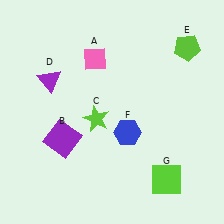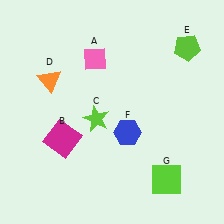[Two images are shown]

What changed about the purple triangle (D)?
In Image 1, D is purple. In Image 2, it changed to orange.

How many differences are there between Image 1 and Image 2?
There are 2 differences between the two images.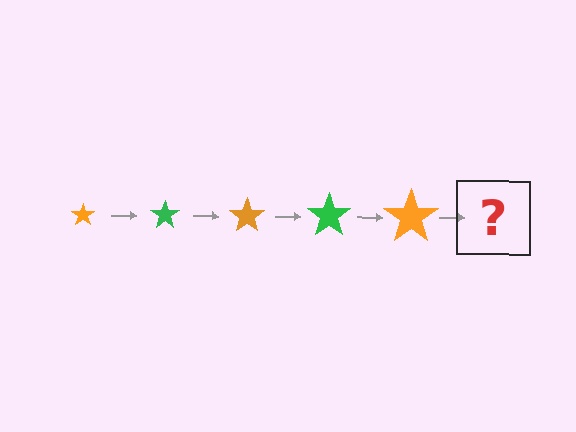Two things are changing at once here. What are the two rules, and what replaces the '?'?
The two rules are that the star grows larger each step and the color cycles through orange and green. The '?' should be a green star, larger than the previous one.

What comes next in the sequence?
The next element should be a green star, larger than the previous one.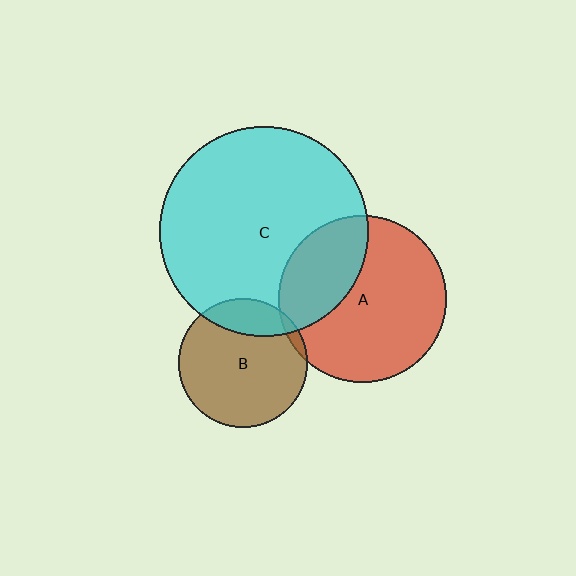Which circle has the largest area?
Circle C (cyan).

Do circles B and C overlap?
Yes.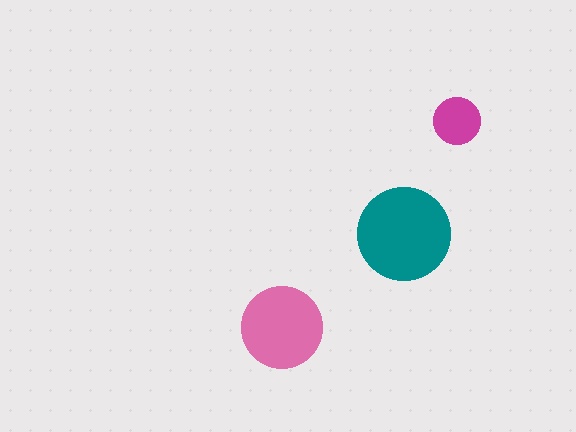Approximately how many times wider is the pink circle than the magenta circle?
About 1.5 times wider.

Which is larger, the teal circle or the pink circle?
The teal one.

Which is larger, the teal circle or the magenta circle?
The teal one.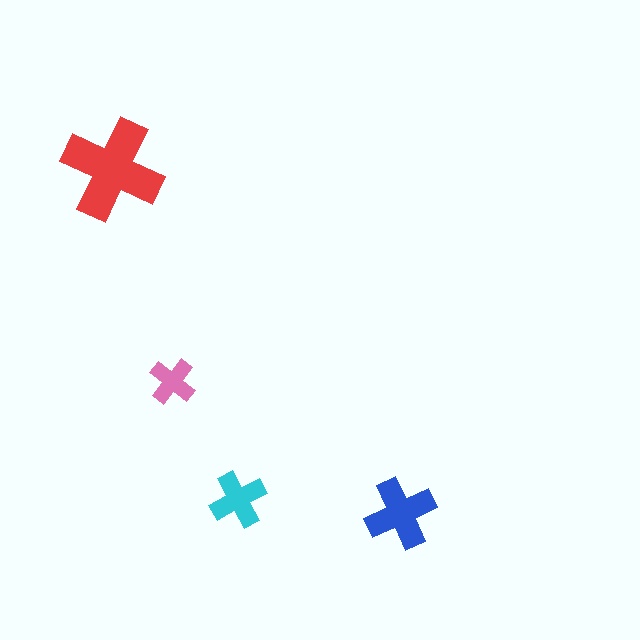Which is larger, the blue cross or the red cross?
The red one.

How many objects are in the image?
There are 4 objects in the image.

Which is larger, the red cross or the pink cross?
The red one.